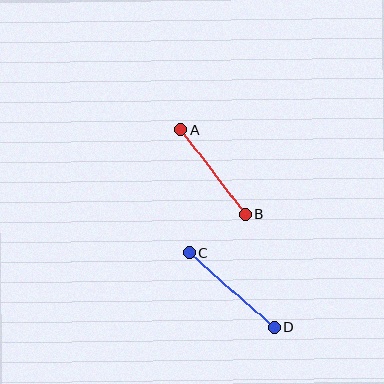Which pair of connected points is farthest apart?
Points C and D are farthest apart.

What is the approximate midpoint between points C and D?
The midpoint is at approximately (232, 290) pixels.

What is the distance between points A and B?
The distance is approximately 107 pixels.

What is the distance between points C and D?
The distance is approximately 113 pixels.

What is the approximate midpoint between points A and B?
The midpoint is at approximately (213, 172) pixels.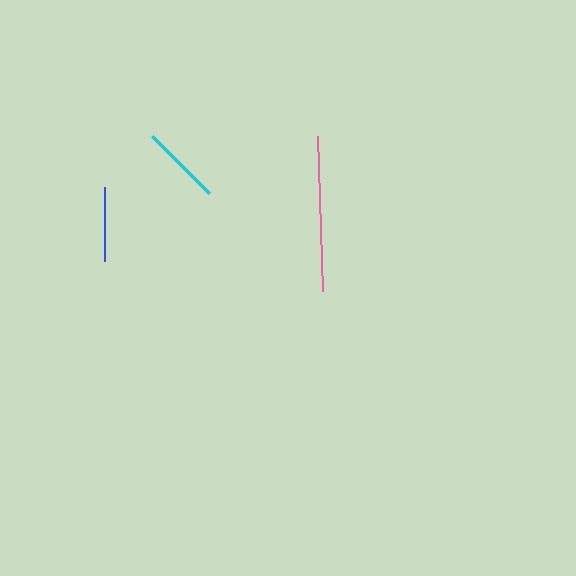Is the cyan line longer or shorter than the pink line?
The pink line is longer than the cyan line.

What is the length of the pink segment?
The pink segment is approximately 155 pixels long.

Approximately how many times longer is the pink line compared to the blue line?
The pink line is approximately 2.1 times the length of the blue line.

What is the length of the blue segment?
The blue segment is approximately 74 pixels long.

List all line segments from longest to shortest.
From longest to shortest: pink, cyan, blue.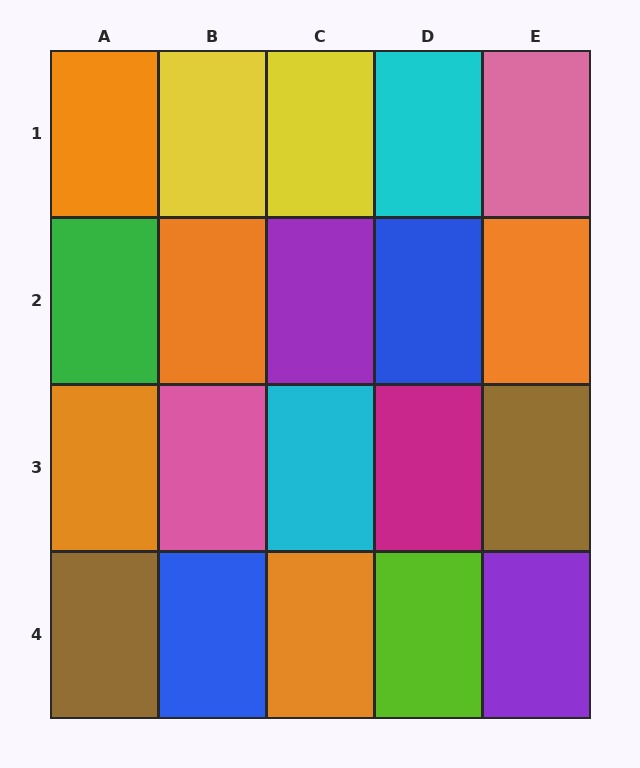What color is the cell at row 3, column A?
Orange.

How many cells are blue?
2 cells are blue.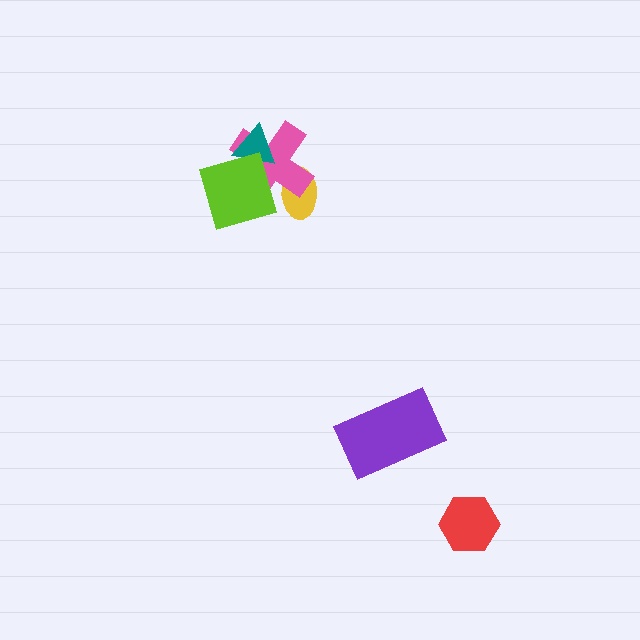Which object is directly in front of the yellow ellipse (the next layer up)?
The pink cross is directly in front of the yellow ellipse.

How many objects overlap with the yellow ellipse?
2 objects overlap with the yellow ellipse.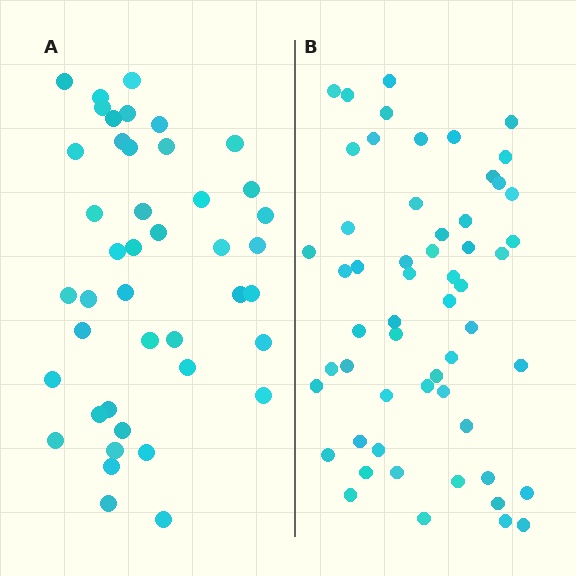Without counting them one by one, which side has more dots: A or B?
Region B (the right region) has more dots.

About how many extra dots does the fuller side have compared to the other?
Region B has approximately 15 more dots than region A.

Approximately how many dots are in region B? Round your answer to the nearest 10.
About 60 dots. (The exact count is 56, which rounds to 60.)